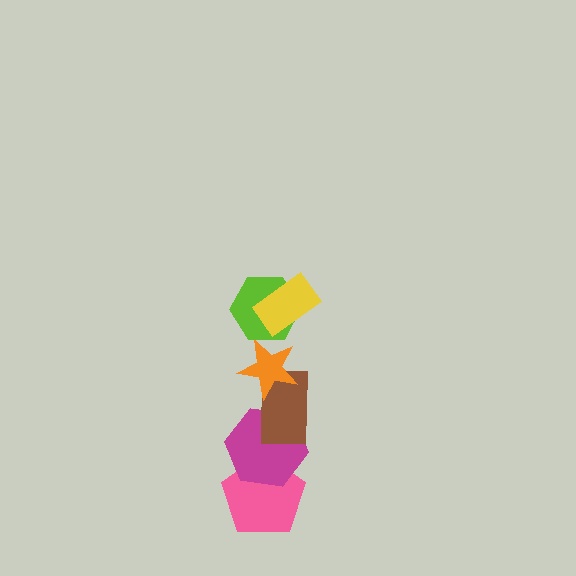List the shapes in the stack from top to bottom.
From top to bottom: the yellow rectangle, the lime hexagon, the orange star, the brown rectangle, the magenta hexagon, the pink pentagon.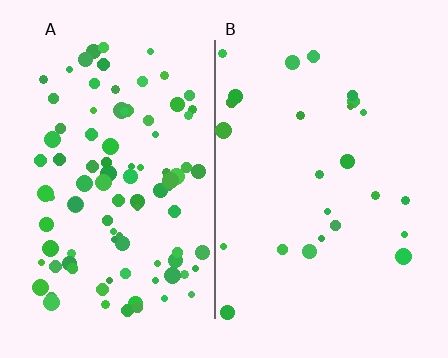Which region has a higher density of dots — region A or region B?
A (the left).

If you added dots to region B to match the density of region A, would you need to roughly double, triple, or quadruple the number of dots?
Approximately quadruple.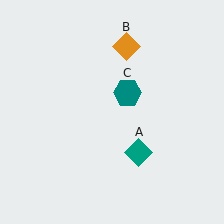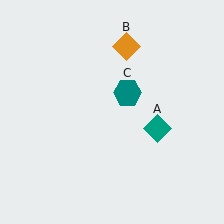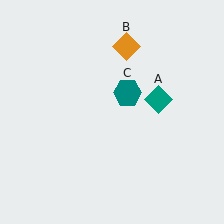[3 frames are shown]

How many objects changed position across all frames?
1 object changed position: teal diamond (object A).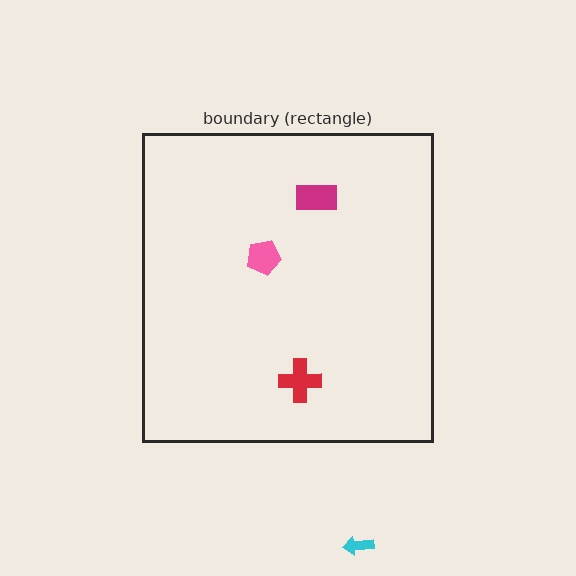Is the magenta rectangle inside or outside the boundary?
Inside.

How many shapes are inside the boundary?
3 inside, 1 outside.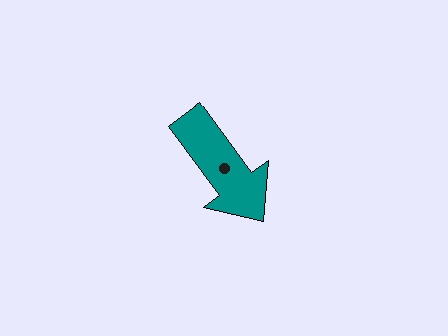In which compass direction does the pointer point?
Southeast.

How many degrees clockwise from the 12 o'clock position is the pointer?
Approximately 144 degrees.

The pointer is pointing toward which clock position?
Roughly 5 o'clock.